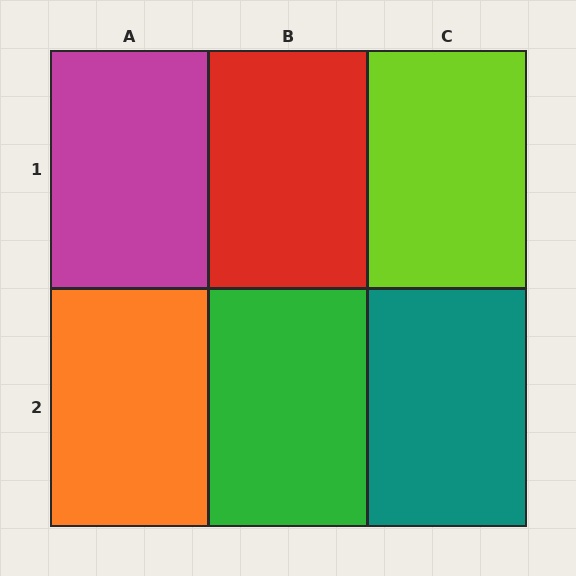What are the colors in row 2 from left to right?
Orange, green, teal.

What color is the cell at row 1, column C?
Lime.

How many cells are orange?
1 cell is orange.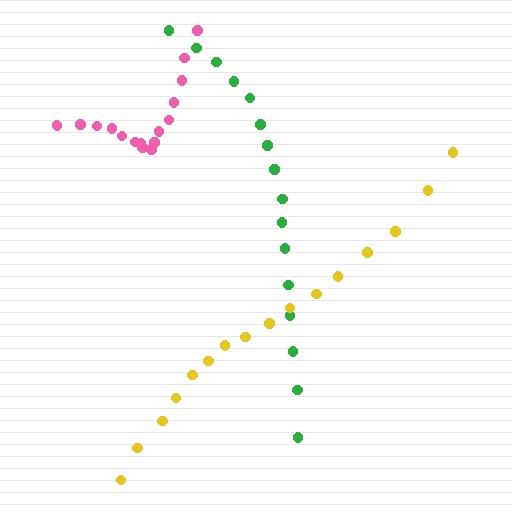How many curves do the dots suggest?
There are 3 distinct paths.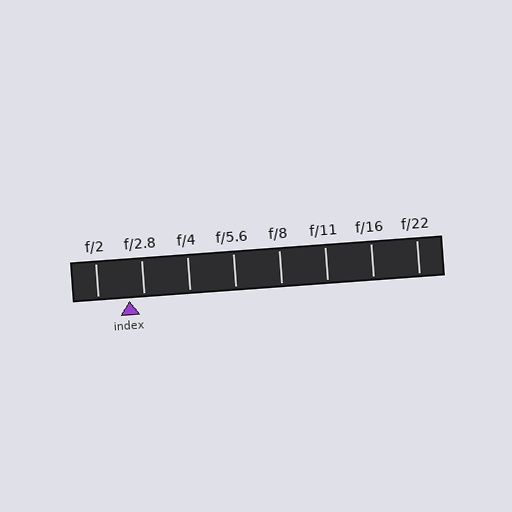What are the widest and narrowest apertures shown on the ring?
The widest aperture shown is f/2 and the narrowest is f/22.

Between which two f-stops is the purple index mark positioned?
The index mark is between f/2 and f/2.8.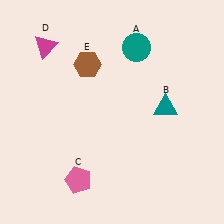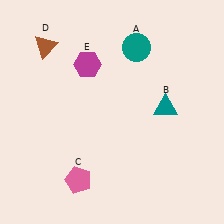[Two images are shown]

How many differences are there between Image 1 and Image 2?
There are 2 differences between the two images.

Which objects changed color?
D changed from magenta to brown. E changed from brown to magenta.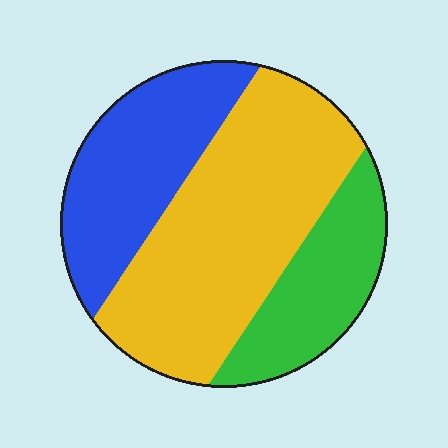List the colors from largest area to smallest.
From largest to smallest: yellow, blue, green.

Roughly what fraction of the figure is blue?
Blue covers roughly 30% of the figure.